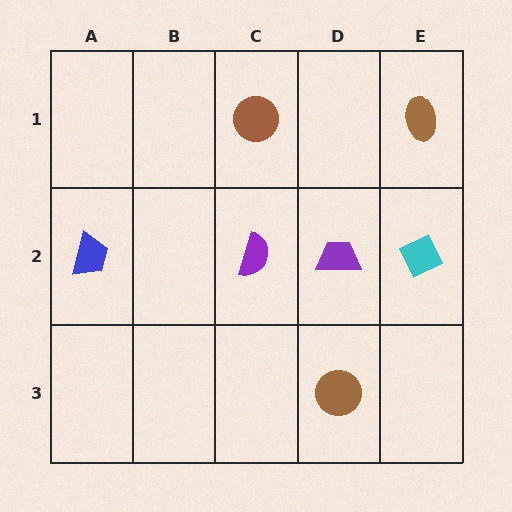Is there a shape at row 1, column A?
No, that cell is empty.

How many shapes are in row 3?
1 shape.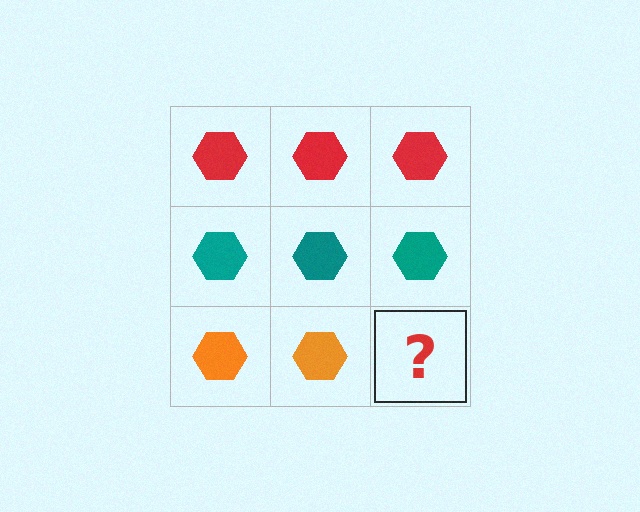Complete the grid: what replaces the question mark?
The question mark should be replaced with an orange hexagon.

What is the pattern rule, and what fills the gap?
The rule is that each row has a consistent color. The gap should be filled with an orange hexagon.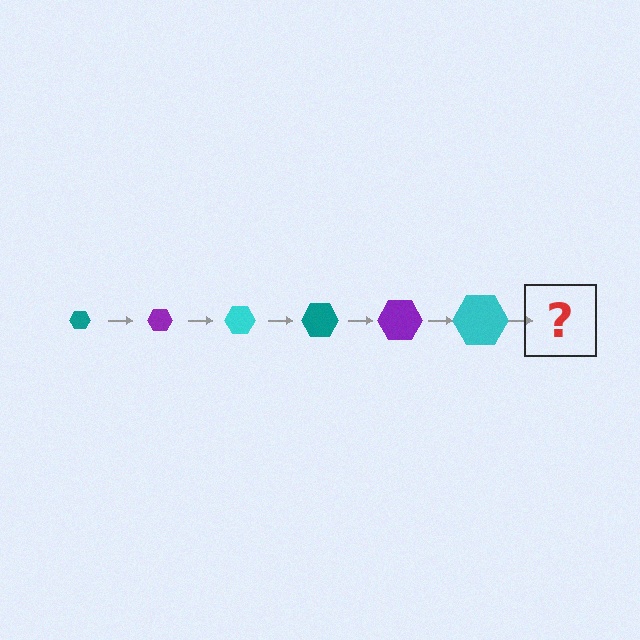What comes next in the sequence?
The next element should be a teal hexagon, larger than the previous one.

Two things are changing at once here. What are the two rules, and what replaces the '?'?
The two rules are that the hexagon grows larger each step and the color cycles through teal, purple, and cyan. The '?' should be a teal hexagon, larger than the previous one.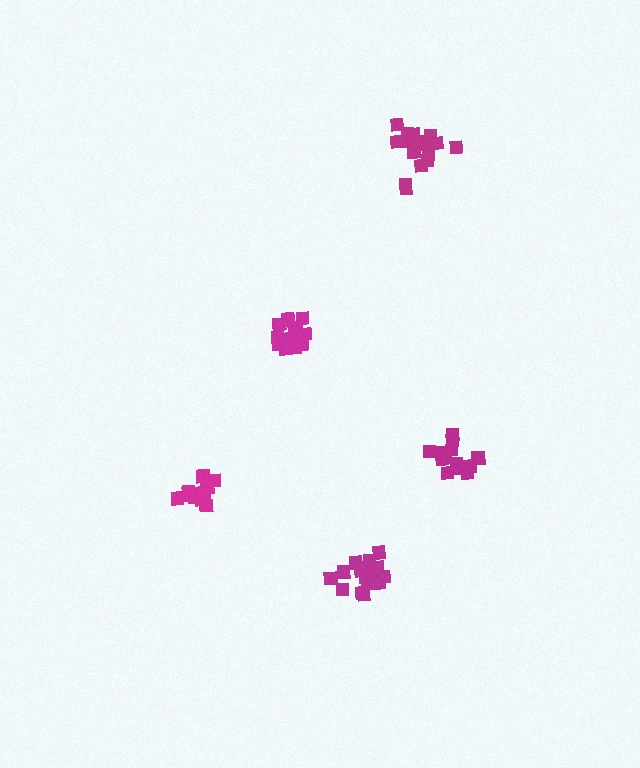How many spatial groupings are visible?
There are 5 spatial groupings.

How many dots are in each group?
Group 1: 15 dots, Group 2: 18 dots, Group 3: 15 dots, Group 4: 15 dots, Group 5: 19 dots (82 total).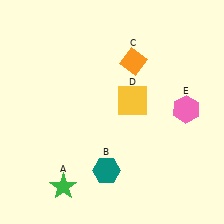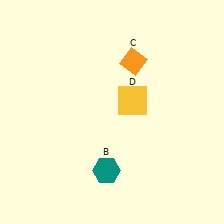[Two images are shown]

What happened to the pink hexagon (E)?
The pink hexagon (E) was removed in Image 2. It was in the top-right area of Image 1.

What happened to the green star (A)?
The green star (A) was removed in Image 2. It was in the bottom-left area of Image 1.